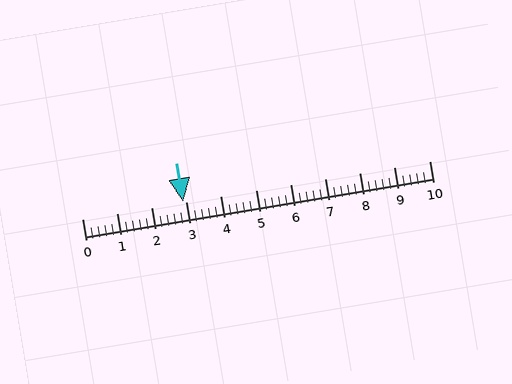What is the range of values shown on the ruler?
The ruler shows values from 0 to 10.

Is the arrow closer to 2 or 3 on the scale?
The arrow is closer to 3.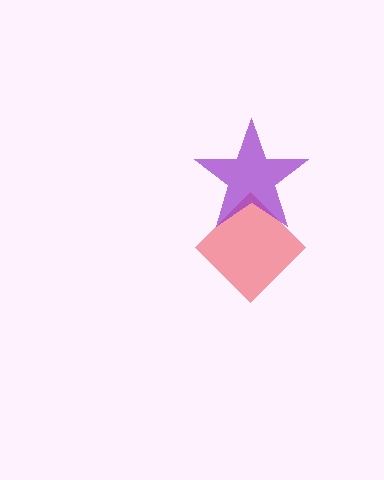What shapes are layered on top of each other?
The layered shapes are: a red diamond, a purple star.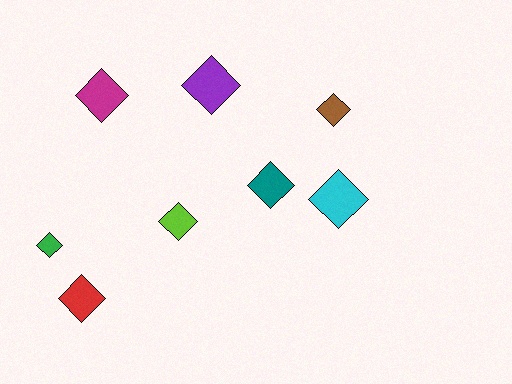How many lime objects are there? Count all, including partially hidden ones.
There is 1 lime object.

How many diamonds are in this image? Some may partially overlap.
There are 8 diamonds.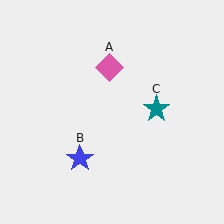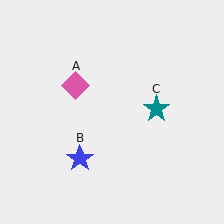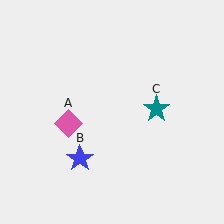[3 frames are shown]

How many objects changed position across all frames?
1 object changed position: pink diamond (object A).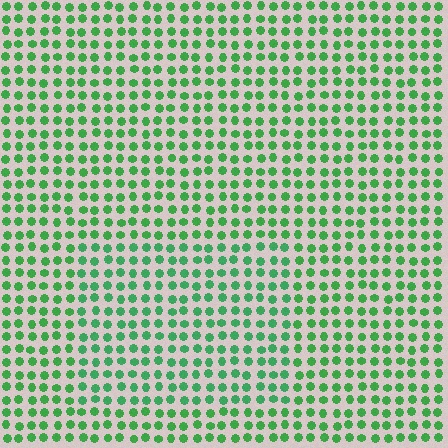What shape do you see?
I see a rectangle.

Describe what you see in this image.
The image is filled with small green elements in a uniform arrangement. A rectangle-shaped region is visible where the elements are tinted to a slightly different hue, forming a subtle color boundary.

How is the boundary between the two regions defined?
The boundary is defined purely by a slight shift in hue (about 14 degrees). Spacing, size, and orientation are identical on both sides.